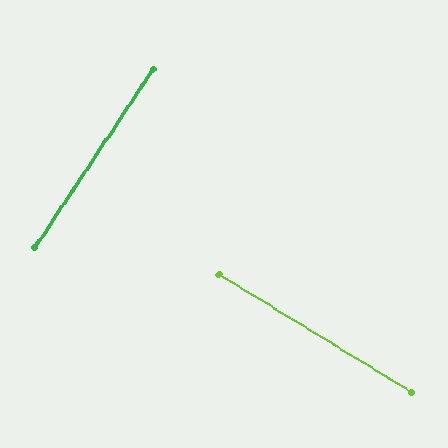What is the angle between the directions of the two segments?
Approximately 88 degrees.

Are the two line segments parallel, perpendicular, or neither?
Perpendicular — they meet at approximately 88°.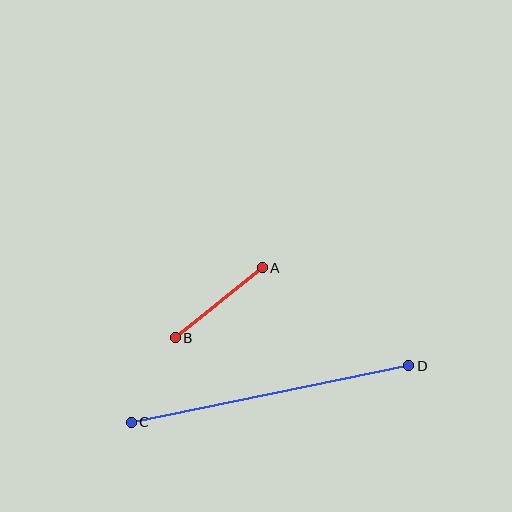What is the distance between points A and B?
The distance is approximately 112 pixels.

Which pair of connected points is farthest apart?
Points C and D are farthest apart.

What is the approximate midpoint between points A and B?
The midpoint is at approximately (219, 303) pixels.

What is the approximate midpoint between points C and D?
The midpoint is at approximately (270, 394) pixels.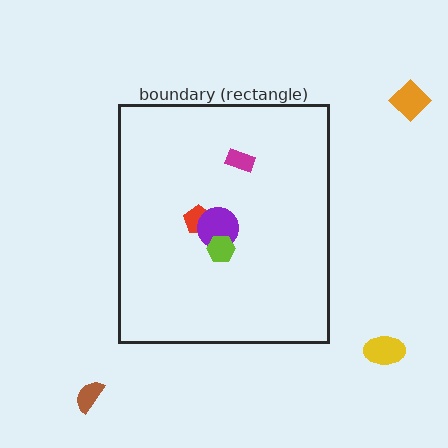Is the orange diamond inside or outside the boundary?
Outside.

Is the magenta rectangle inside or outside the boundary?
Inside.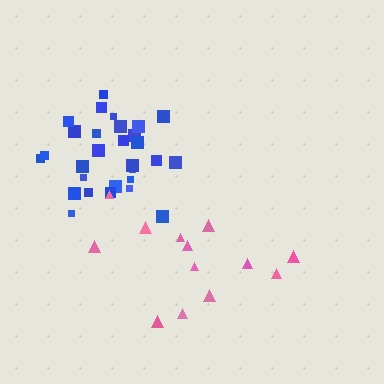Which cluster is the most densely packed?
Blue.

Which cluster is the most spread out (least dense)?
Pink.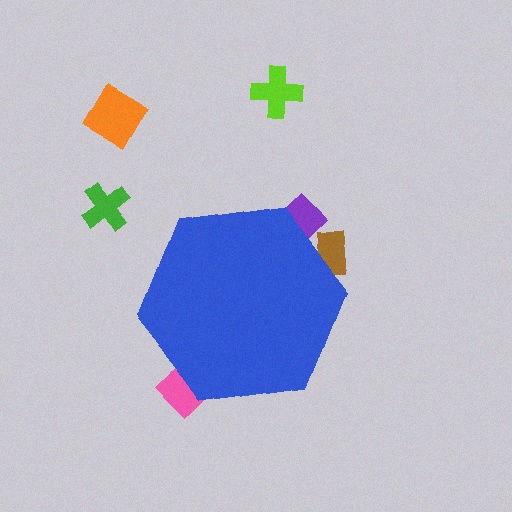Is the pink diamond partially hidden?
Yes, the pink diamond is partially hidden behind the blue hexagon.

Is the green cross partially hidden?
No, the green cross is fully visible.